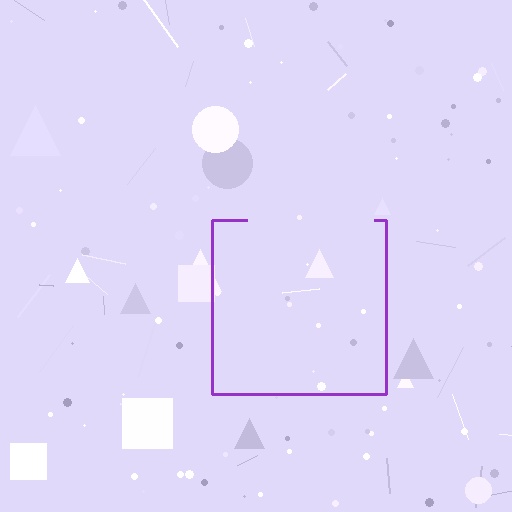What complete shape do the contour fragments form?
The contour fragments form a square.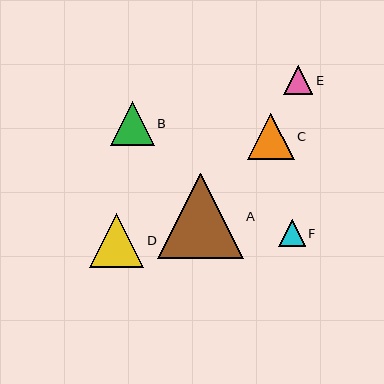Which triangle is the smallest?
Triangle F is the smallest with a size of approximately 26 pixels.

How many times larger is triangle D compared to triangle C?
Triangle D is approximately 1.2 times the size of triangle C.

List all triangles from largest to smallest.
From largest to smallest: A, D, C, B, E, F.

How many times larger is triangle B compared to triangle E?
Triangle B is approximately 1.5 times the size of triangle E.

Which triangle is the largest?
Triangle A is the largest with a size of approximately 85 pixels.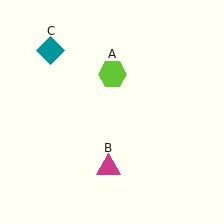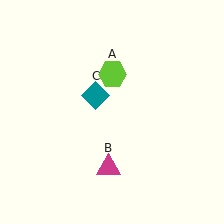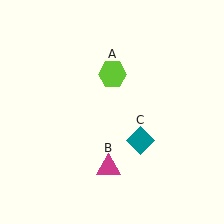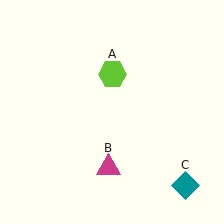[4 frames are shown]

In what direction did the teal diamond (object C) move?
The teal diamond (object C) moved down and to the right.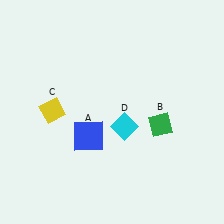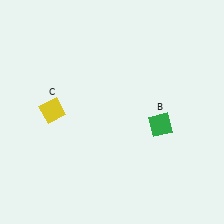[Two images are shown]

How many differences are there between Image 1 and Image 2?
There are 2 differences between the two images.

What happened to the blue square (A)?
The blue square (A) was removed in Image 2. It was in the bottom-left area of Image 1.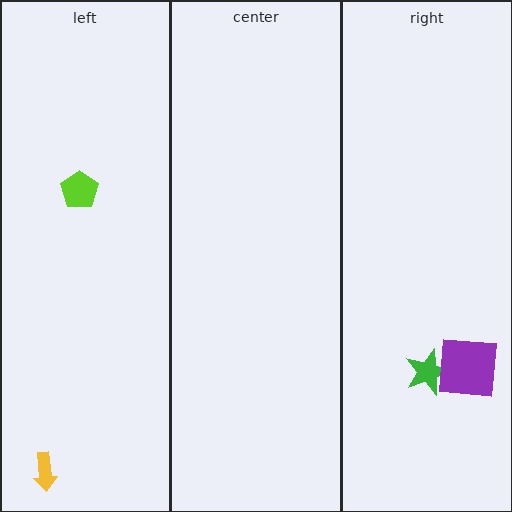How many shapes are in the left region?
2.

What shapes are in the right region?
The green star, the purple square.